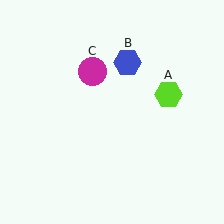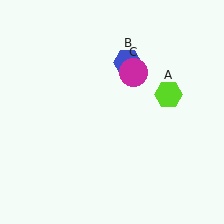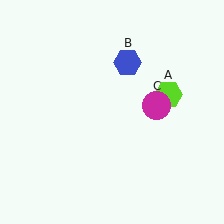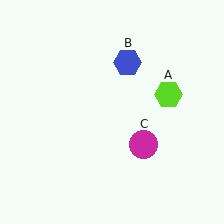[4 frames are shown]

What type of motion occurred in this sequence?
The magenta circle (object C) rotated clockwise around the center of the scene.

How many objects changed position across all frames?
1 object changed position: magenta circle (object C).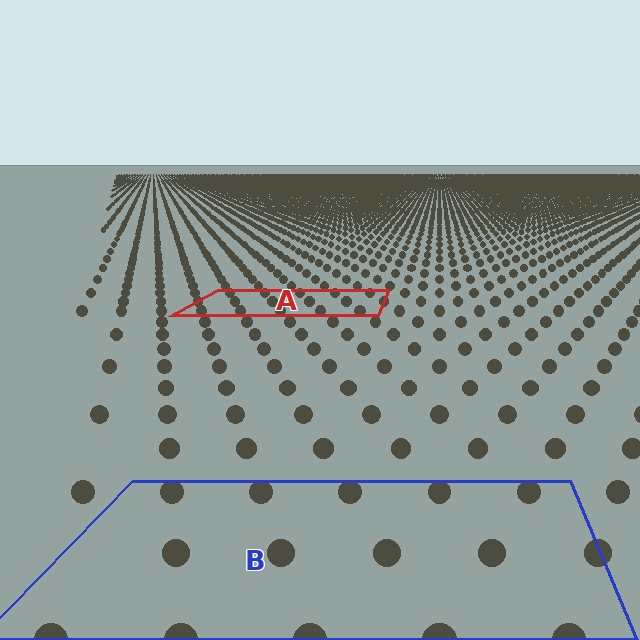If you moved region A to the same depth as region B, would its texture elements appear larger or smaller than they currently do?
They would appear larger. At a closer depth, the same texture elements are projected at a bigger on-screen size.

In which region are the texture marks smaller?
The texture marks are smaller in region A, because it is farther away.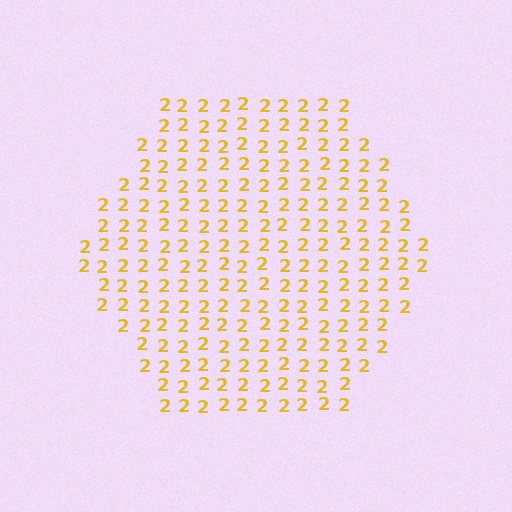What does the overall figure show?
The overall figure shows a hexagon.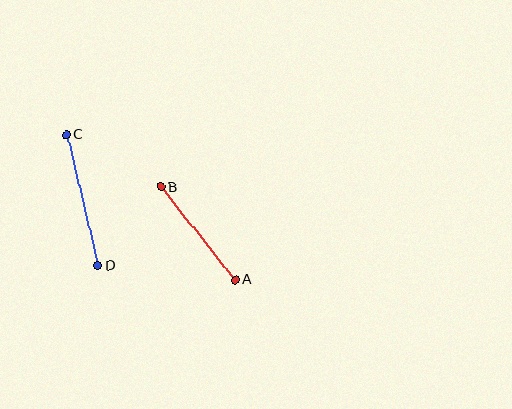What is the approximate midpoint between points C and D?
The midpoint is at approximately (82, 200) pixels.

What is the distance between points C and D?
The distance is approximately 135 pixels.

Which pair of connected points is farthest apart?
Points C and D are farthest apart.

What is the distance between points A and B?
The distance is approximately 118 pixels.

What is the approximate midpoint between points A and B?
The midpoint is at approximately (198, 233) pixels.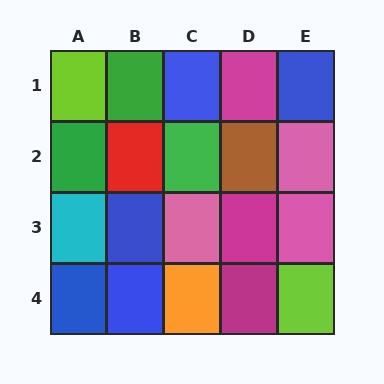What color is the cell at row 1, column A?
Lime.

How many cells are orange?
1 cell is orange.